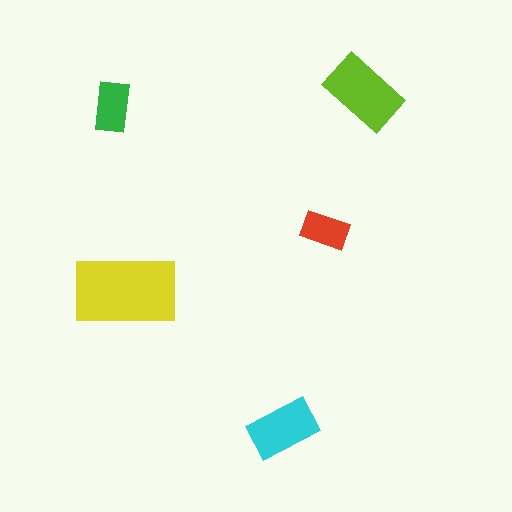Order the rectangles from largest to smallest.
the yellow one, the lime one, the cyan one, the green one, the red one.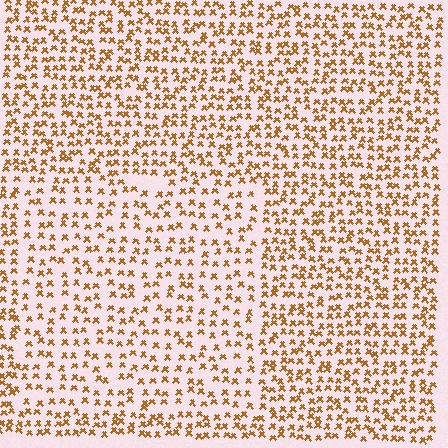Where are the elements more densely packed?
The elements are more densely packed outside the rectangle boundary.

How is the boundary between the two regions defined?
The boundary is defined by a change in element density (approximately 1.6x ratio). All elements are the same color, size, and shape.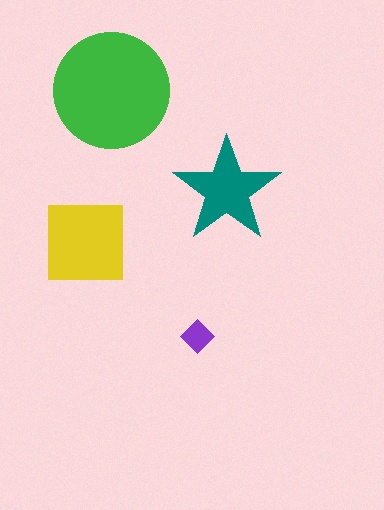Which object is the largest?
The green circle.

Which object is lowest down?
The purple diamond is bottommost.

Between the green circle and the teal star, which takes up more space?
The green circle.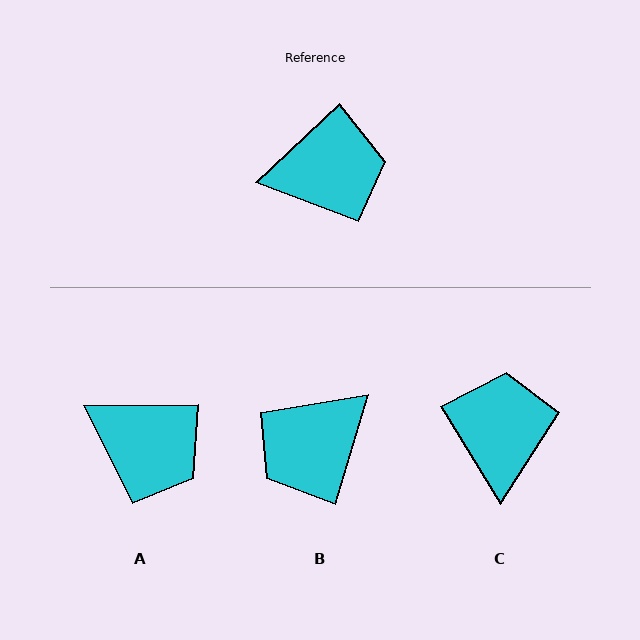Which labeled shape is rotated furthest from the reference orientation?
B, about 150 degrees away.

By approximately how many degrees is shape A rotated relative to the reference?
Approximately 43 degrees clockwise.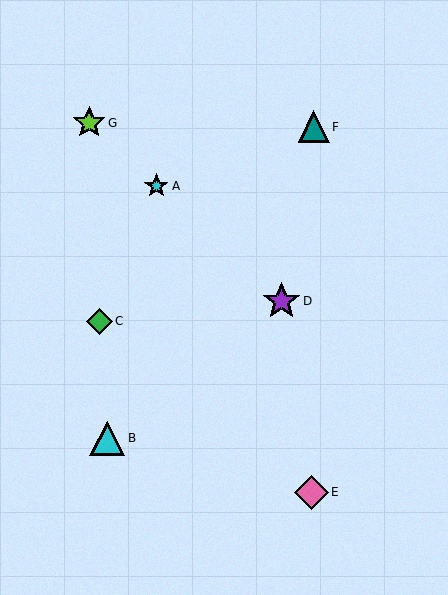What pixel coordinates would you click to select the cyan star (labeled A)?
Click at (156, 186) to select the cyan star A.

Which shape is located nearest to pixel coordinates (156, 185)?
The cyan star (labeled A) at (156, 186) is nearest to that location.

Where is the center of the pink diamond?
The center of the pink diamond is at (311, 492).